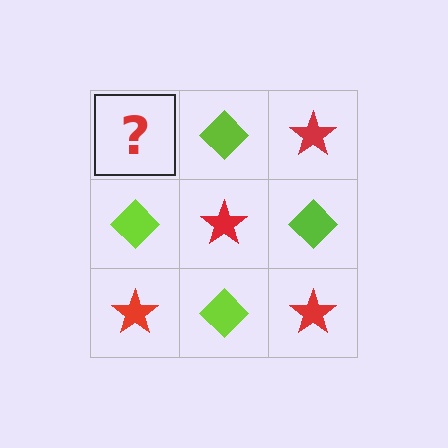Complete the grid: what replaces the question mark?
The question mark should be replaced with a red star.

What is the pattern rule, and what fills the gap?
The rule is that it alternates red star and lime diamond in a checkerboard pattern. The gap should be filled with a red star.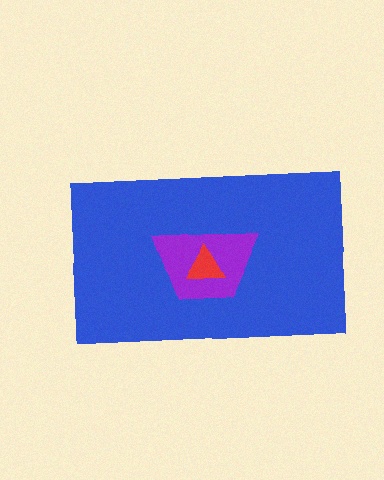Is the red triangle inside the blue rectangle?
Yes.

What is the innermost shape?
The red triangle.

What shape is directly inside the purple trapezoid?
The red triangle.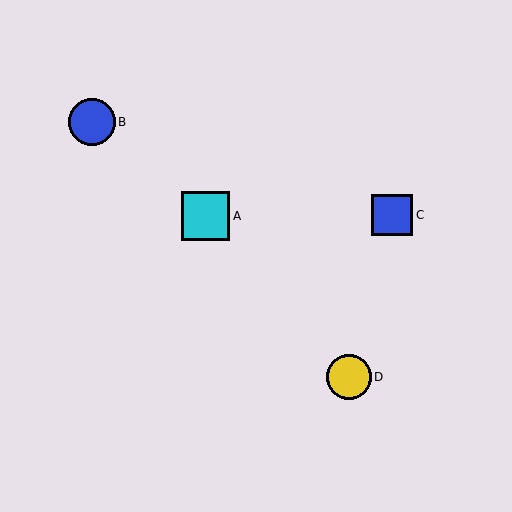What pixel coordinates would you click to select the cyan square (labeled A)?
Click at (205, 216) to select the cyan square A.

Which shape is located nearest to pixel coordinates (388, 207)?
The blue square (labeled C) at (392, 215) is nearest to that location.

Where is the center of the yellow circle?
The center of the yellow circle is at (349, 377).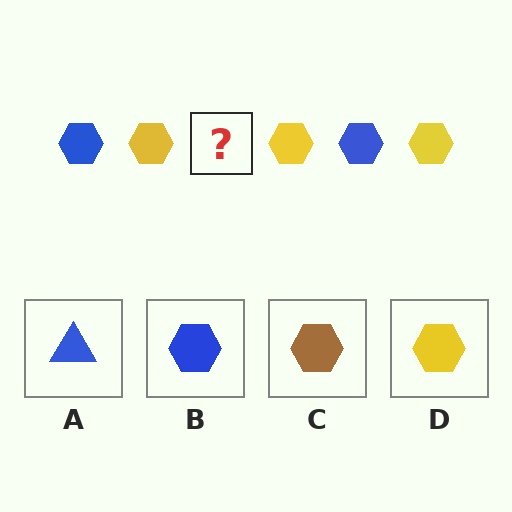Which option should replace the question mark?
Option B.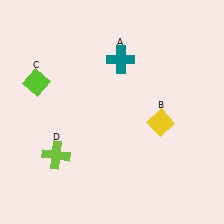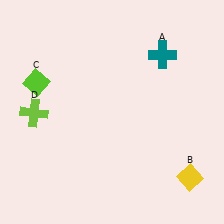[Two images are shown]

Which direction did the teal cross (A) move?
The teal cross (A) moved right.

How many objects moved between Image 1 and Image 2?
3 objects moved between the two images.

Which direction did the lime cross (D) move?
The lime cross (D) moved up.